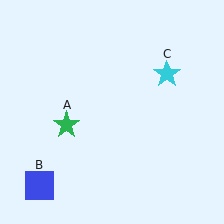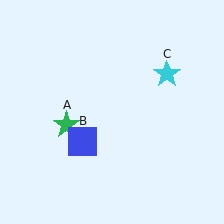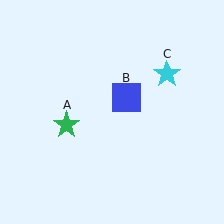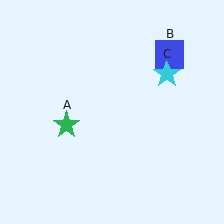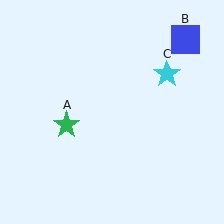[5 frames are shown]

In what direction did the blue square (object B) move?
The blue square (object B) moved up and to the right.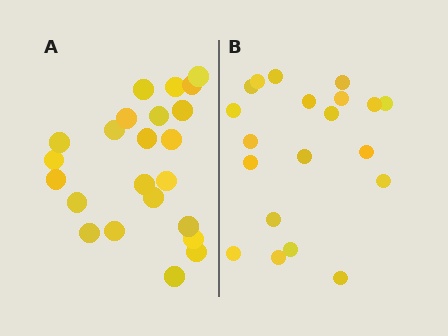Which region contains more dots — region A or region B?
Region A (the left region) has more dots.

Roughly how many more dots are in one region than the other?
Region A has just a few more — roughly 2 or 3 more dots than region B.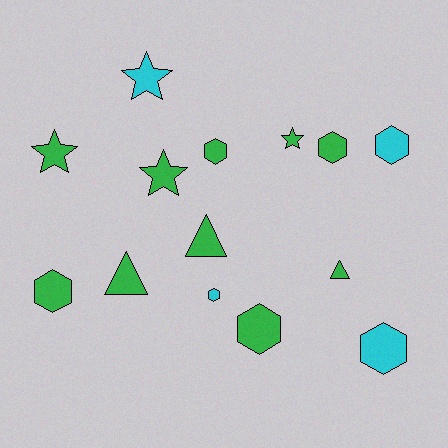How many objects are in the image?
There are 14 objects.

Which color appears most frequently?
Green, with 10 objects.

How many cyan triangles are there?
There are no cyan triangles.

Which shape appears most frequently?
Hexagon, with 7 objects.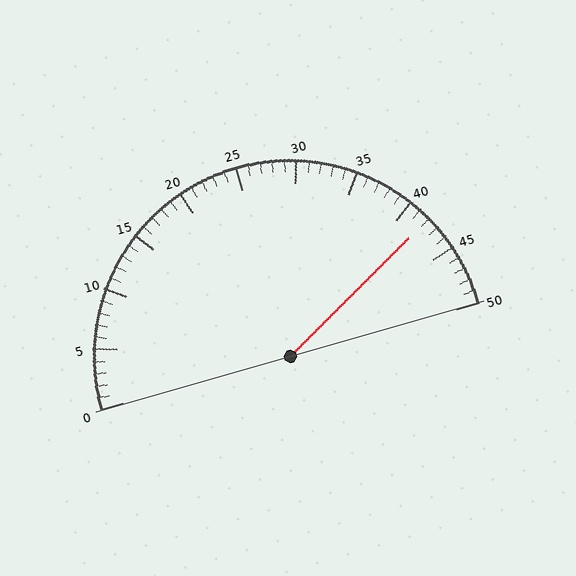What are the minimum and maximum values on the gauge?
The gauge ranges from 0 to 50.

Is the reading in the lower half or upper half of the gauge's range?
The reading is in the upper half of the range (0 to 50).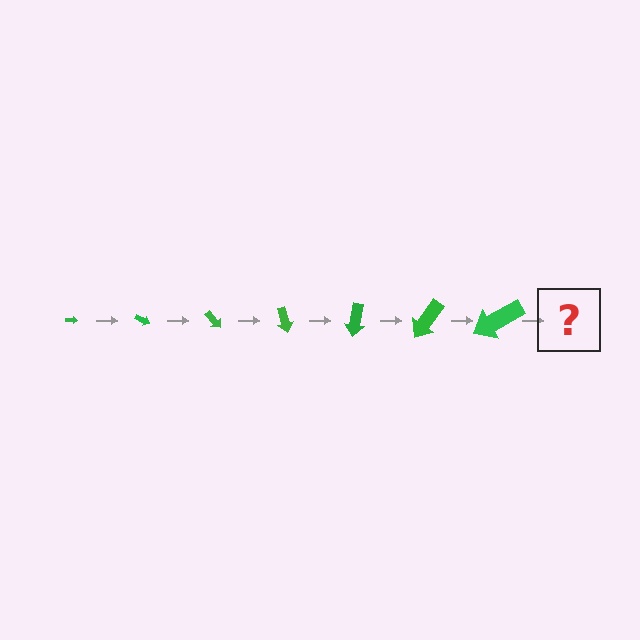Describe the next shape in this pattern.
It should be an arrow, larger than the previous one and rotated 175 degrees from the start.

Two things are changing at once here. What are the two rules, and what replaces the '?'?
The two rules are that the arrow grows larger each step and it rotates 25 degrees each step. The '?' should be an arrow, larger than the previous one and rotated 175 degrees from the start.